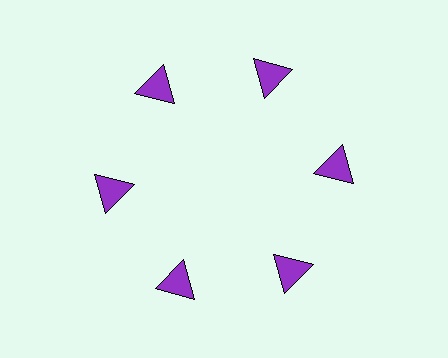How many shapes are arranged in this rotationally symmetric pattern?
There are 6 shapes, arranged in 6 groups of 1.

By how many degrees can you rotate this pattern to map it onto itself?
The pattern maps onto itself every 60 degrees of rotation.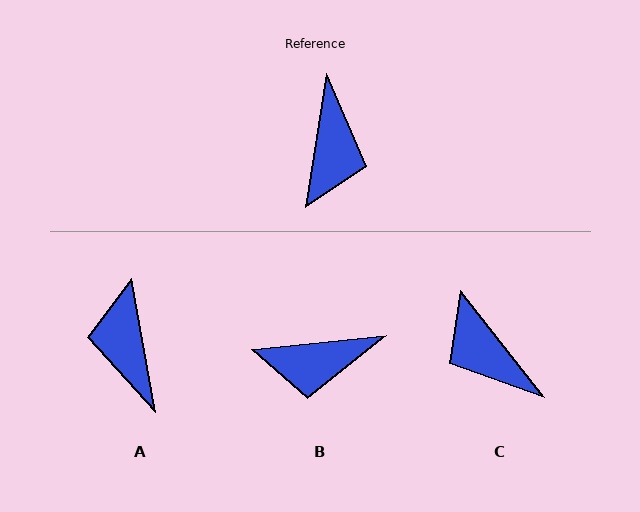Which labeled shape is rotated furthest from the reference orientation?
A, about 161 degrees away.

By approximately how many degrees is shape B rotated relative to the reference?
Approximately 75 degrees clockwise.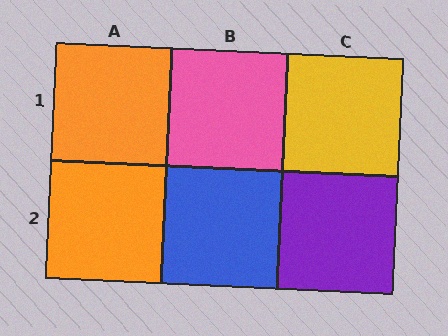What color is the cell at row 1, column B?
Pink.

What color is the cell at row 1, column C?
Yellow.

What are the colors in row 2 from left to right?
Orange, blue, purple.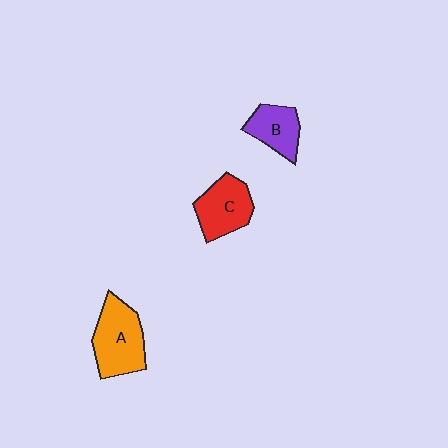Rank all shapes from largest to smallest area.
From largest to smallest: A (orange), C (red), B (purple).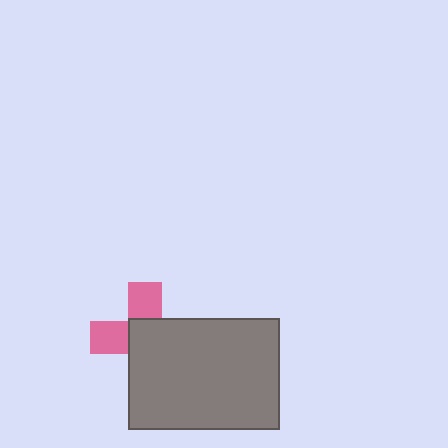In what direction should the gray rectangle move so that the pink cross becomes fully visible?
The gray rectangle should move toward the lower-right. That is the shortest direction to clear the overlap and leave the pink cross fully visible.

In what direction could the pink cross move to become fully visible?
The pink cross could move toward the upper-left. That would shift it out from behind the gray rectangle entirely.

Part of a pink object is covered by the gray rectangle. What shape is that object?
It is a cross.